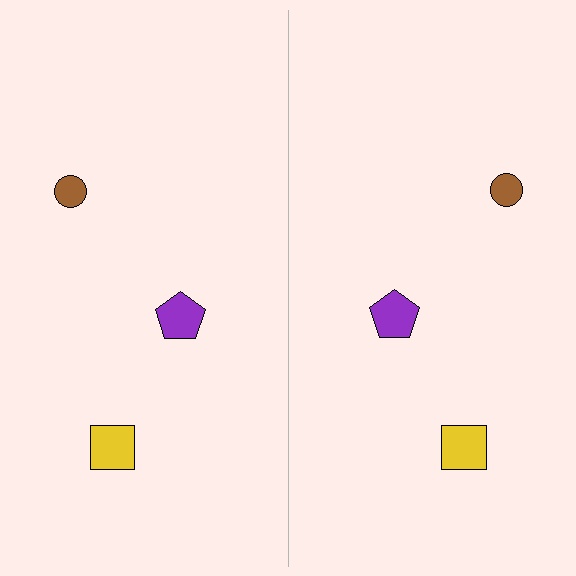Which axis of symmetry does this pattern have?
The pattern has a vertical axis of symmetry running through the center of the image.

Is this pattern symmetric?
Yes, this pattern has bilateral (reflection) symmetry.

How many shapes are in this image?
There are 6 shapes in this image.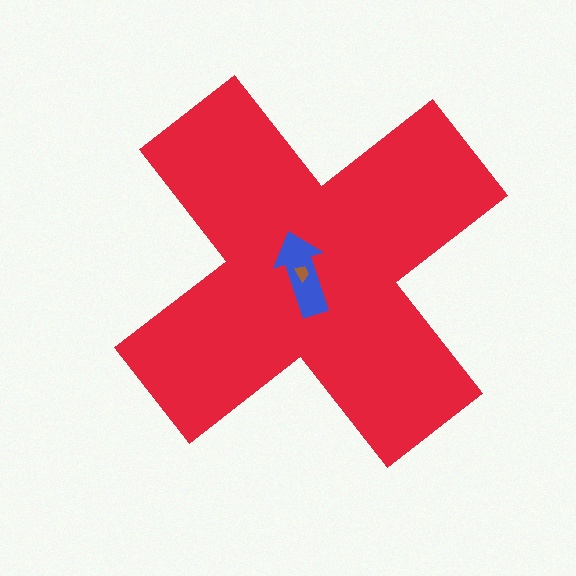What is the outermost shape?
The red cross.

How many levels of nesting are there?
3.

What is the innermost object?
The brown trapezoid.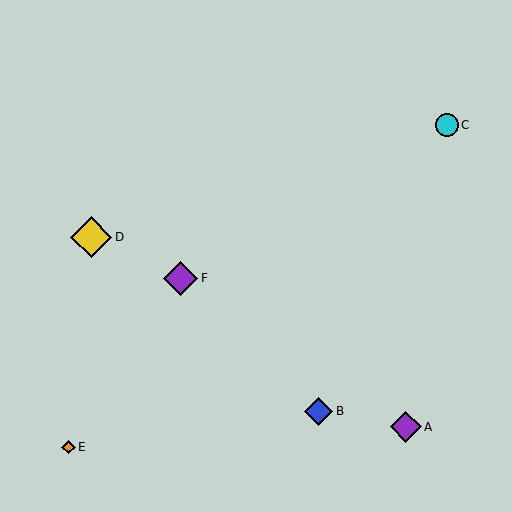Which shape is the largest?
The yellow diamond (labeled D) is the largest.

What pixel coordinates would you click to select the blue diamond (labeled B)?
Click at (319, 411) to select the blue diamond B.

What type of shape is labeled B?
Shape B is a blue diamond.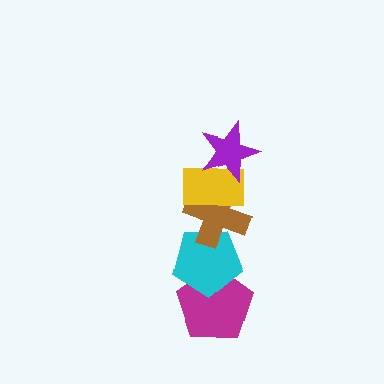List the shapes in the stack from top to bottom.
From top to bottom: the purple star, the yellow rectangle, the brown cross, the cyan pentagon, the magenta pentagon.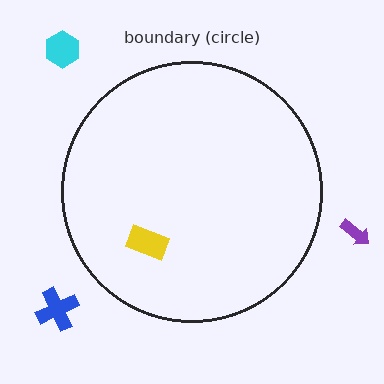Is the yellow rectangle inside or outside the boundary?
Inside.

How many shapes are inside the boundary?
1 inside, 3 outside.